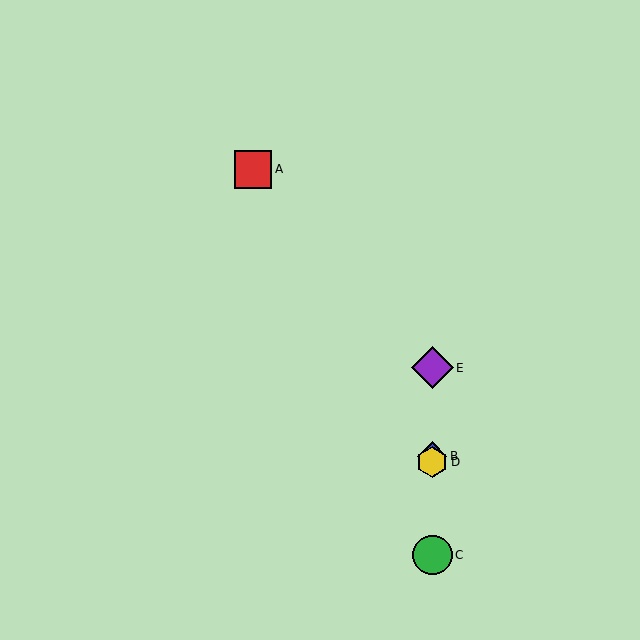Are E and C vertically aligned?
Yes, both are at x≈432.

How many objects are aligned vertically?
4 objects (B, C, D, E) are aligned vertically.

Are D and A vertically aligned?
No, D is at x≈432 and A is at x≈253.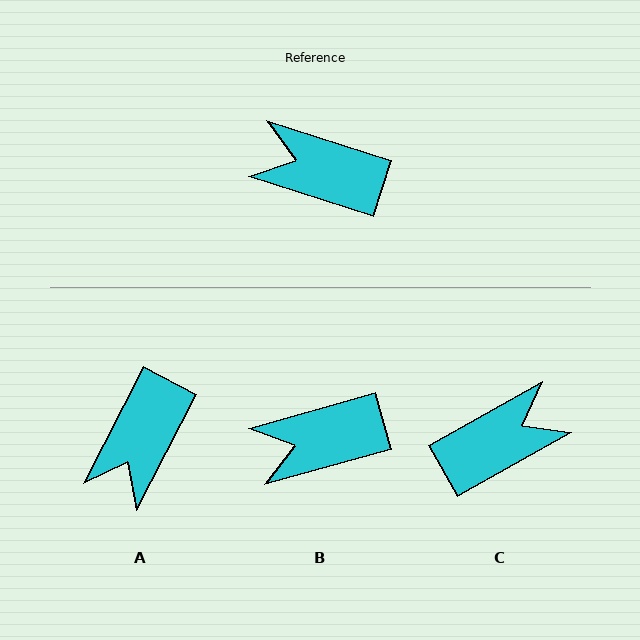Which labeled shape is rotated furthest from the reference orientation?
C, about 133 degrees away.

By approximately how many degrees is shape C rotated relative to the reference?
Approximately 133 degrees clockwise.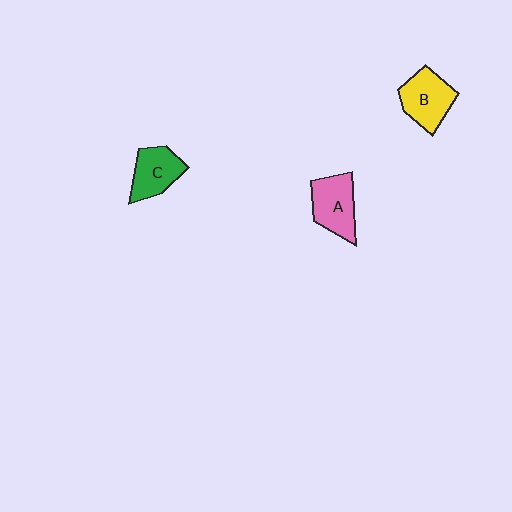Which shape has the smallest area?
Shape C (green).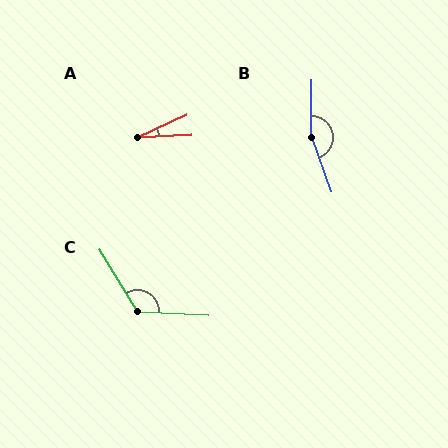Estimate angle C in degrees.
Approximately 124 degrees.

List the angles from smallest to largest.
A (22°), C (124°), B (160°).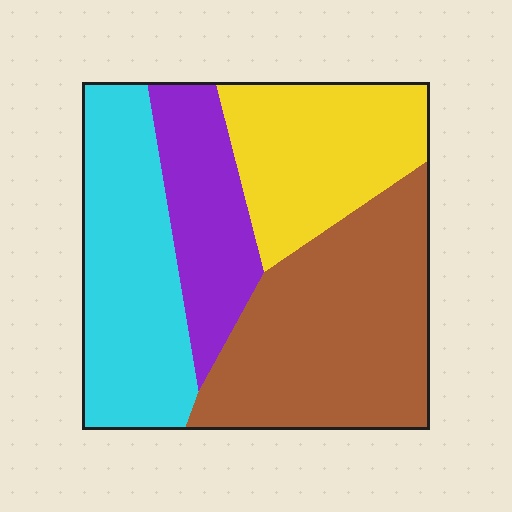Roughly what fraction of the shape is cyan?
Cyan takes up between a quarter and a half of the shape.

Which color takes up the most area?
Brown, at roughly 35%.